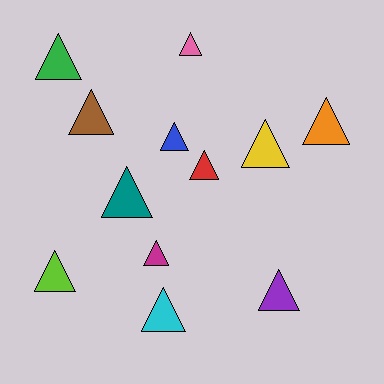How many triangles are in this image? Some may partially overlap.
There are 12 triangles.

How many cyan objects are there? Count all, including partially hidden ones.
There is 1 cyan object.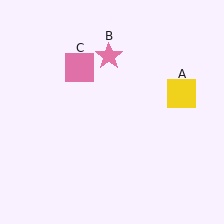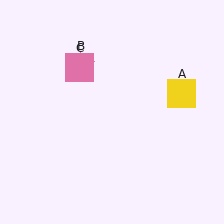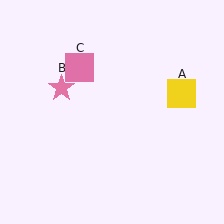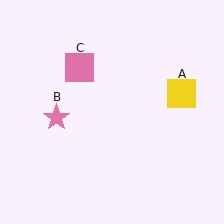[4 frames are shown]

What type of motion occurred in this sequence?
The pink star (object B) rotated counterclockwise around the center of the scene.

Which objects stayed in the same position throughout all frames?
Yellow square (object A) and pink square (object C) remained stationary.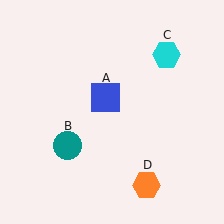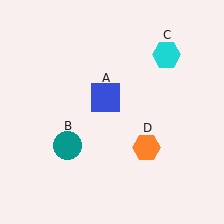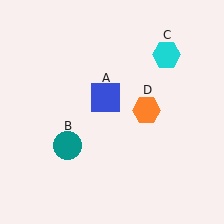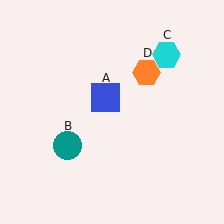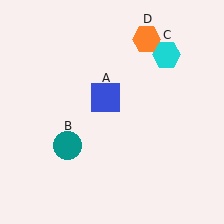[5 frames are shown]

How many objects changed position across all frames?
1 object changed position: orange hexagon (object D).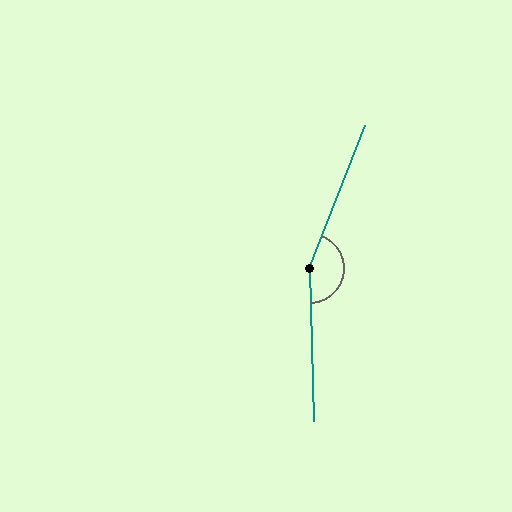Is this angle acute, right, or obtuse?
It is obtuse.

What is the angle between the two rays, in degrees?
Approximately 157 degrees.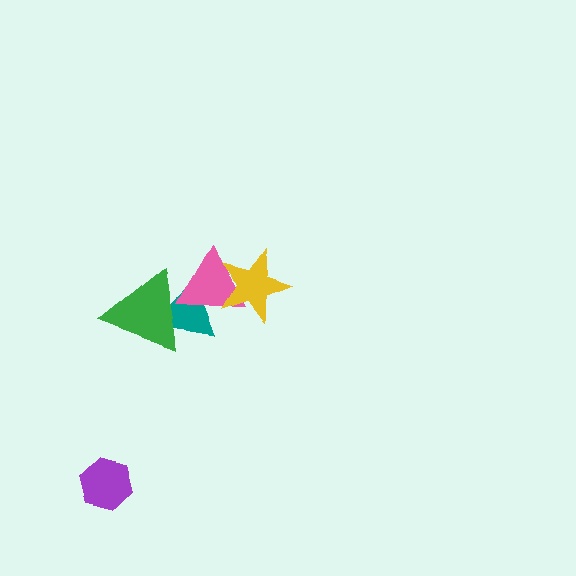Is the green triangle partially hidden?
Yes, it is partially covered by another shape.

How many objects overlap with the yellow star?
1 object overlaps with the yellow star.